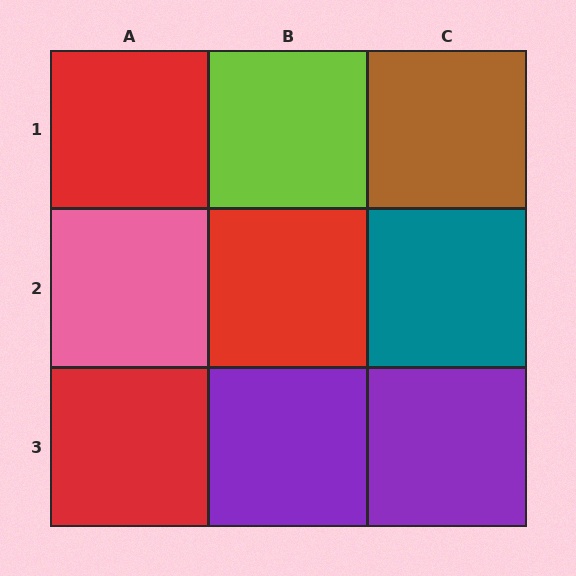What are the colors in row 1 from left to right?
Red, lime, brown.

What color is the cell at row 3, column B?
Purple.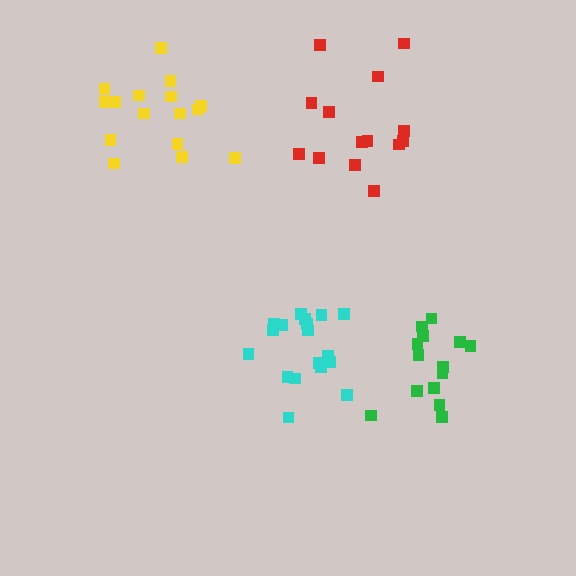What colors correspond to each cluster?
The clusters are colored: red, green, cyan, yellow.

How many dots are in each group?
Group 1: 14 dots, Group 2: 14 dots, Group 3: 18 dots, Group 4: 16 dots (62 total).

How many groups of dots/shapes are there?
There are 4 groups.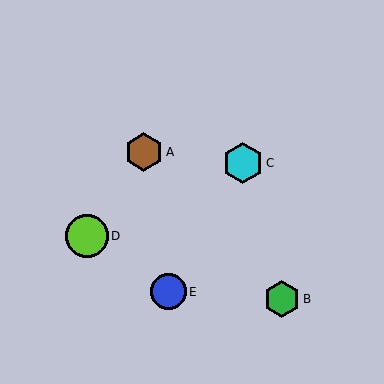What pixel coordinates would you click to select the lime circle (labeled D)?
Click at (87, 236) to select the lime circle D.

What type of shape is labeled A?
Shape A is a brown hexagon.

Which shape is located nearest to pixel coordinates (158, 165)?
The brown hexagon (labeled A) at (144, 152) is nearest to that location.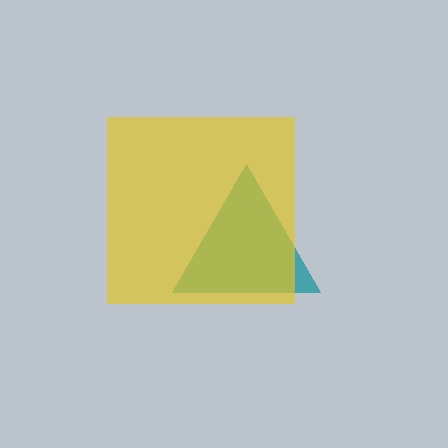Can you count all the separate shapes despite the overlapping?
Yes, there are 2 separate shapes.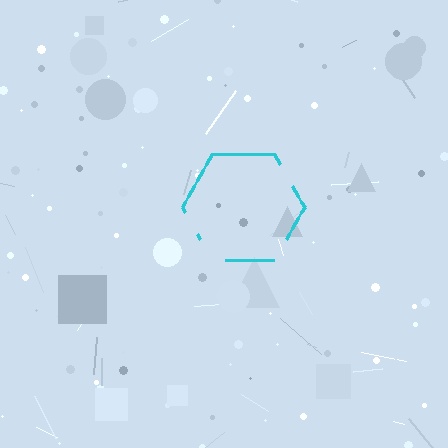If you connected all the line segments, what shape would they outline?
They would outline a hexagon.